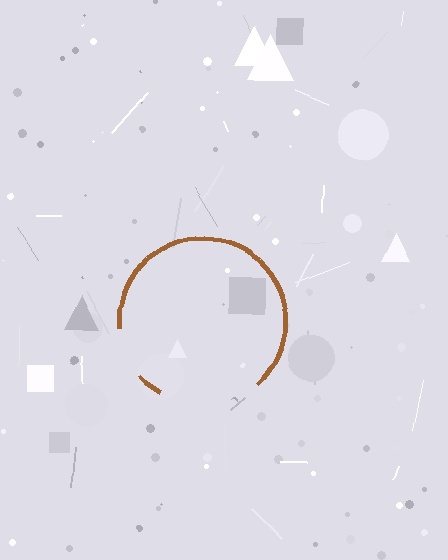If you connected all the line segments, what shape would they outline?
They would outline a circle.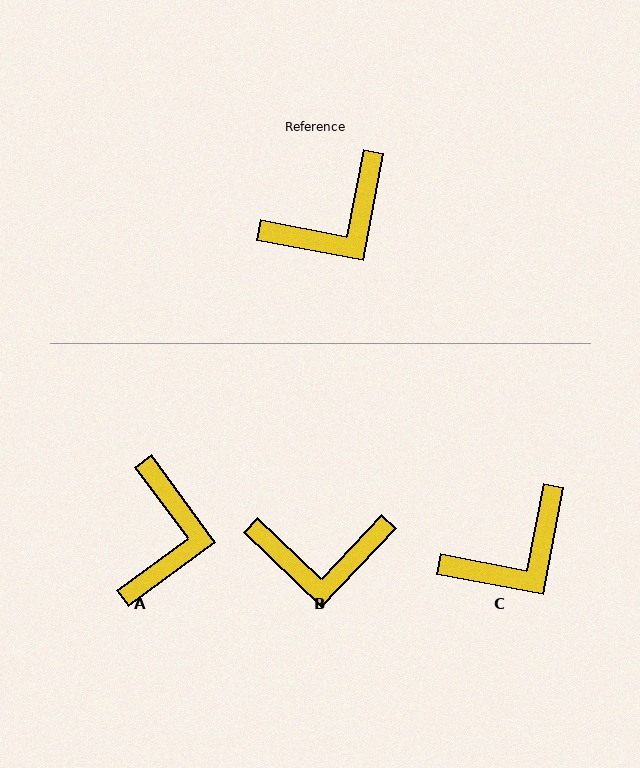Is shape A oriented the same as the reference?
No, it is off by about 47 degrees.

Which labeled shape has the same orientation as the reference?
C.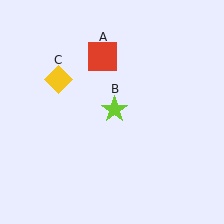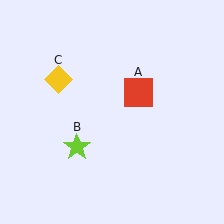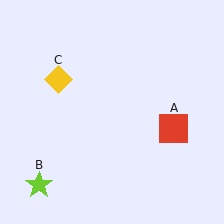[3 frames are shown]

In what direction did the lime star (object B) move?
The lime star (object B) moved down and to the left.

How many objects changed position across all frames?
2 objects changed position: red square (object A), lime star (object B).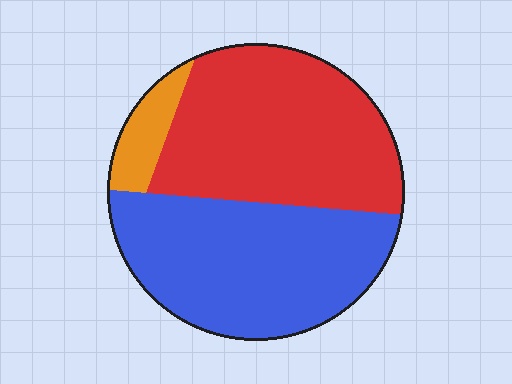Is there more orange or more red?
Red.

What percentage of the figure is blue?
Blue takes up between a quarter and a half of the figure.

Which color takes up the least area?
Orange, at roughly 10%.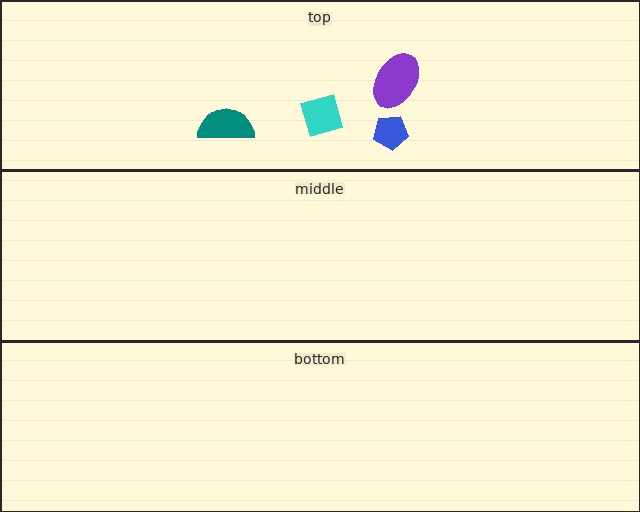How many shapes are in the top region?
4.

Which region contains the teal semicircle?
The top region.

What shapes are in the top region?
The cyan diamond, the blue pentagon, the teal semicircle, the purple ellipse.